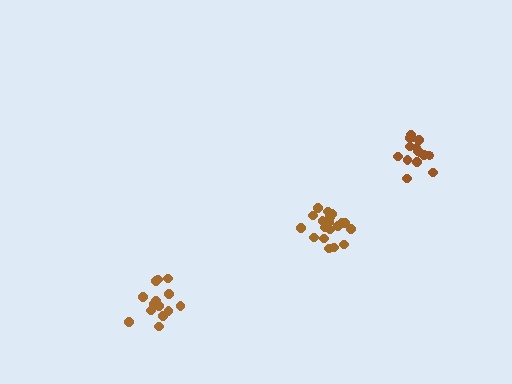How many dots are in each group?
Group 1: 19 dots, Group 2: 16 dots, Group 3: 14 dots (49 total).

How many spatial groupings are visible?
There are 3 spatial groupings.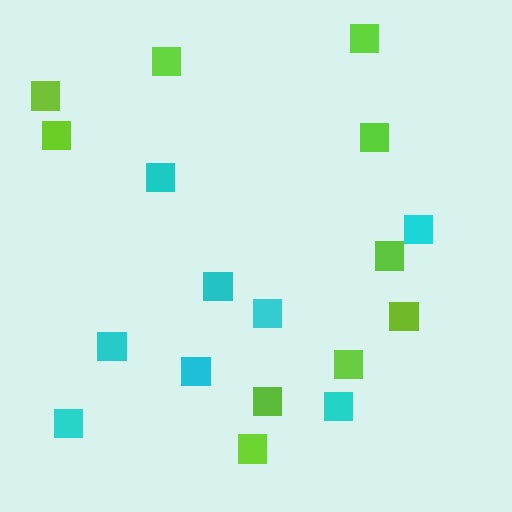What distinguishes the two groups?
There are 2 groups: one group of cyan squares (8) and one group of lime squares (10).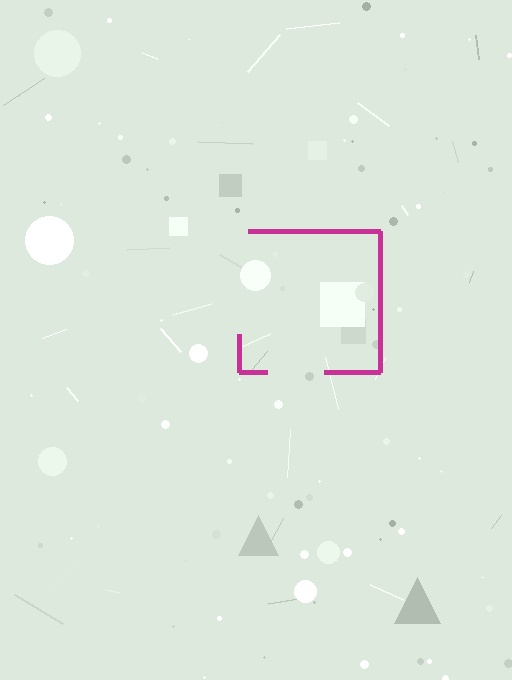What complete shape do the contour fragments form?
The contour fragments form a square.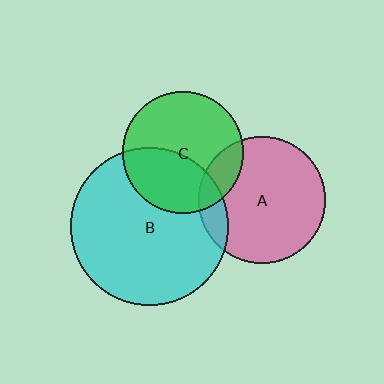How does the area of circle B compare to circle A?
Approximately 1.5 times.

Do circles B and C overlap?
Yes.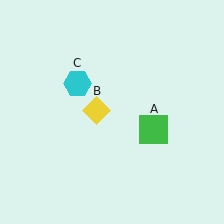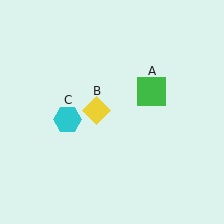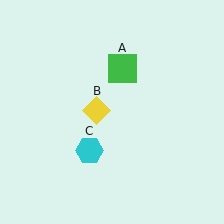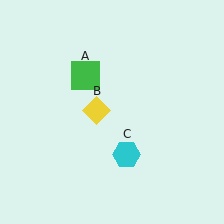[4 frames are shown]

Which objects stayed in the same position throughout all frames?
Yellow diamond (object B) remained stationary.